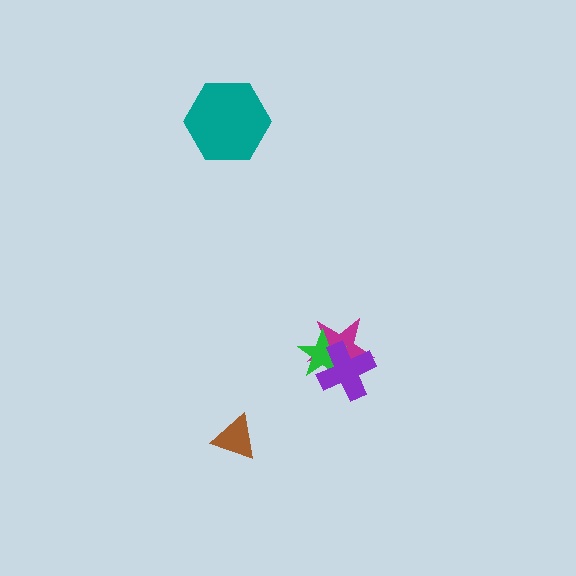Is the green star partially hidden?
Yes, it is partially covered by another shape.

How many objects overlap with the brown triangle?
0 objects overlap with the brown triangle.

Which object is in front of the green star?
The purple cross is in front of the green star.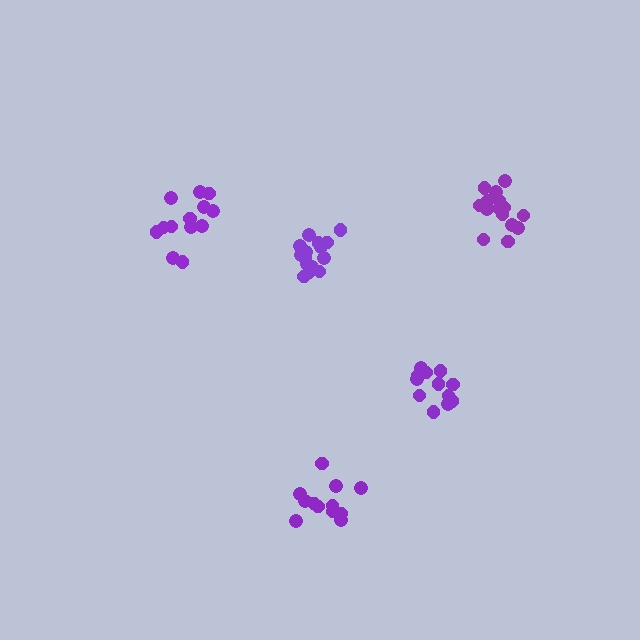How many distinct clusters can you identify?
There are 5 distinct clusters.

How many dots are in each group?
Group 1: 12 dots, Group 2: 15 dots, Group 3: 13 dots, Group 4: 15 dots, Group 5: 12 dots (67 total).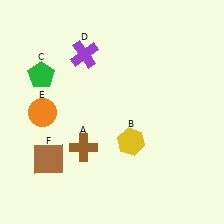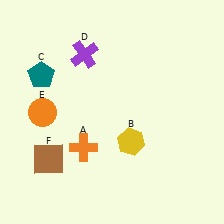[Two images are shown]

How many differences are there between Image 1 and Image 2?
There are 2 differences between the two images.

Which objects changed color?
A changed from brown to orange. C changed from green to teal.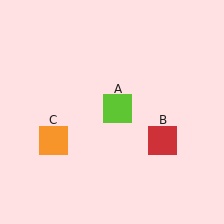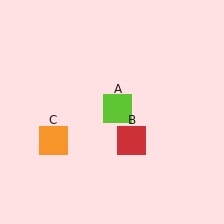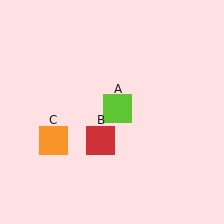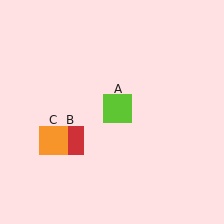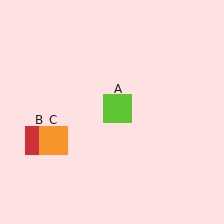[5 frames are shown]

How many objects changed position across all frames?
1 object changed position: red square (object B).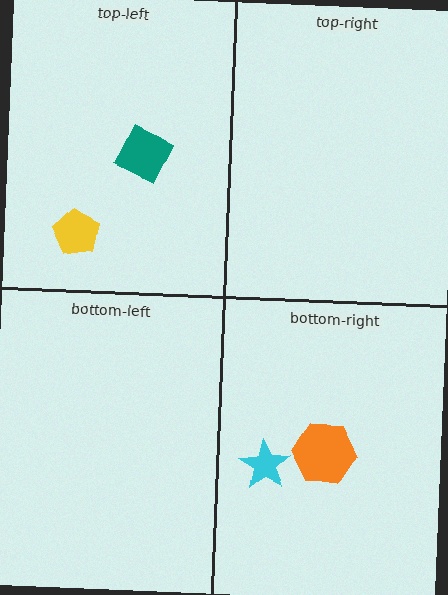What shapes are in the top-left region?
The yellow pentagon, the teal diamond.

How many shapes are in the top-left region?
2.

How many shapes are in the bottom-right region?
2.